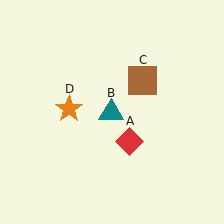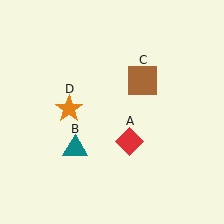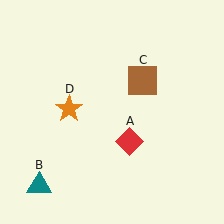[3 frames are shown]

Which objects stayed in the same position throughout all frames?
Red diamond (object A) and brown square (object C) and orange star (object D) remained stationary.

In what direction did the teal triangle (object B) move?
The teal triangle (object B) moved down and to the left.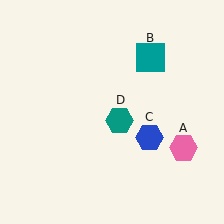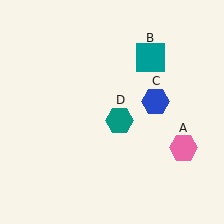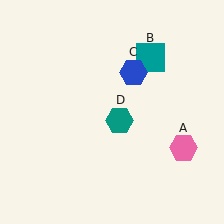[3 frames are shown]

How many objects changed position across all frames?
1 object changed position: blue hexagon (object C).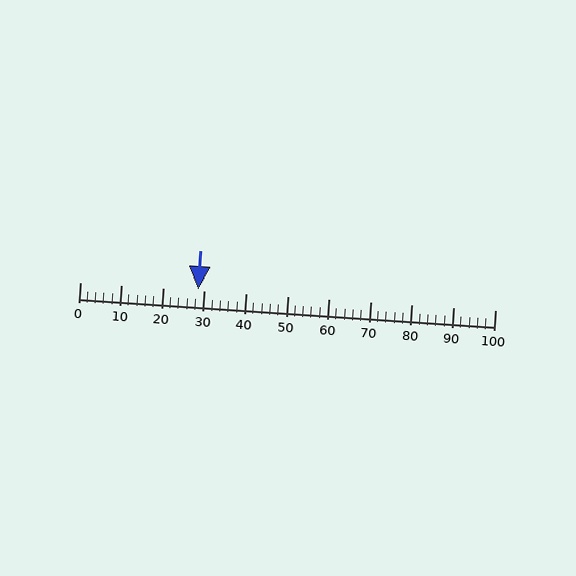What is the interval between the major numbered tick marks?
The major tick marks are spaced 10 units apart.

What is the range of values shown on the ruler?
The ruler shows values from 0 to 100.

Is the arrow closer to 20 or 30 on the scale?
The arrow is closer to 30.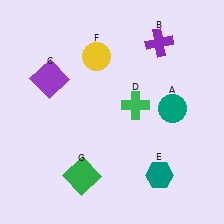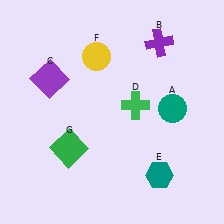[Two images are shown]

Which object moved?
The green square (G) moved up.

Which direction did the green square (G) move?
The green square (G) moved up.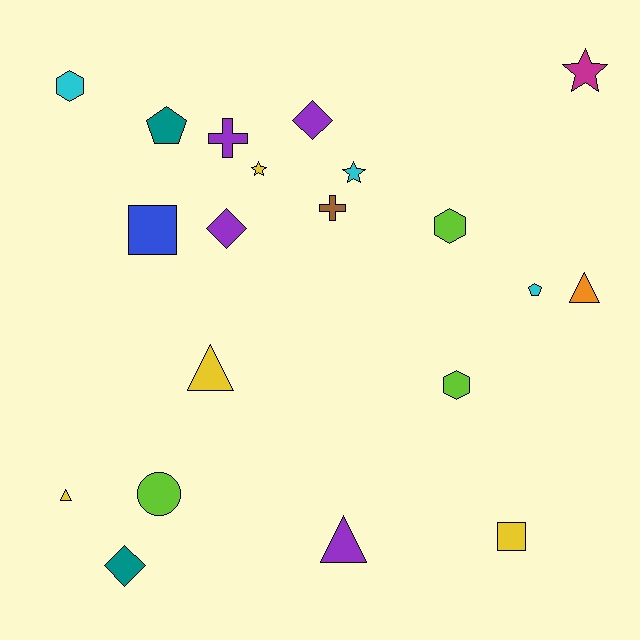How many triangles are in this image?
There are 4 triangles.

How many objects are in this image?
There are 20 objects.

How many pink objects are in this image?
There are no pink objects.